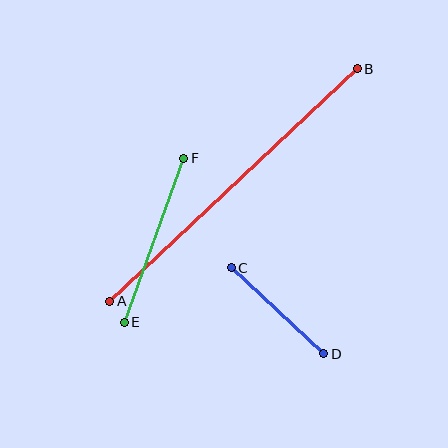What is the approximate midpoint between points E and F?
The midpoint is at approximately (154, 240) pixels.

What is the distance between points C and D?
The distance is approximately 127 pixels.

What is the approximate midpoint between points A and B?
The midpoint is at approximately (234, 185) pixels.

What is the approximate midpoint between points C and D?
The midpoint is at approximately (278, 311) pixels.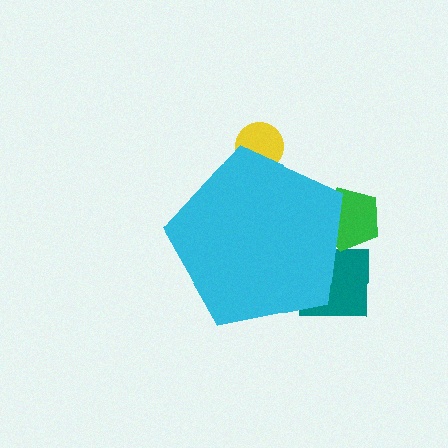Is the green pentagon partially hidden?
Yes, the green pentagon is partially hidden behind the cyan pentagon.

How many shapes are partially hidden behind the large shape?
3 shapes are partially hidden.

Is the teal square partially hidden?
Yes, the teal square is partially hidden behind the cyan pentagon.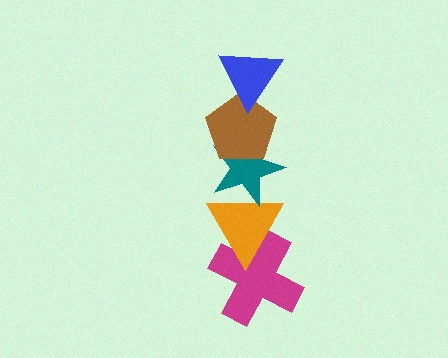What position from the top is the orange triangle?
The orange triangle is 4th from the top.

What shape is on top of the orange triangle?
The teal star is on top of the orange triangle.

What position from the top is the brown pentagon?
The brown pentagon is 2nd from the top.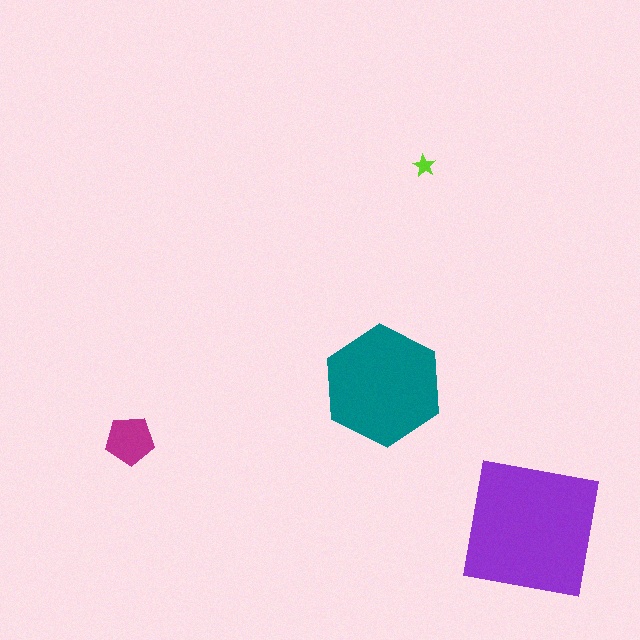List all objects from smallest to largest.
The lime star, the magenta pentagon, the teal hexagon, the purple square.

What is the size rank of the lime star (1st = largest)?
4th.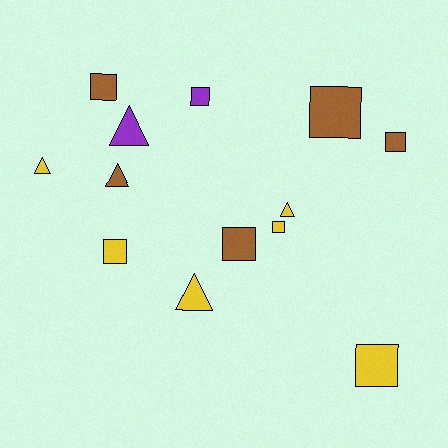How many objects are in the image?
There are 13 objects.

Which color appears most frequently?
Yellow, with 6 objects.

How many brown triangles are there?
There is 1 brown triangle.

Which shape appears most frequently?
Square, with 8 objects.